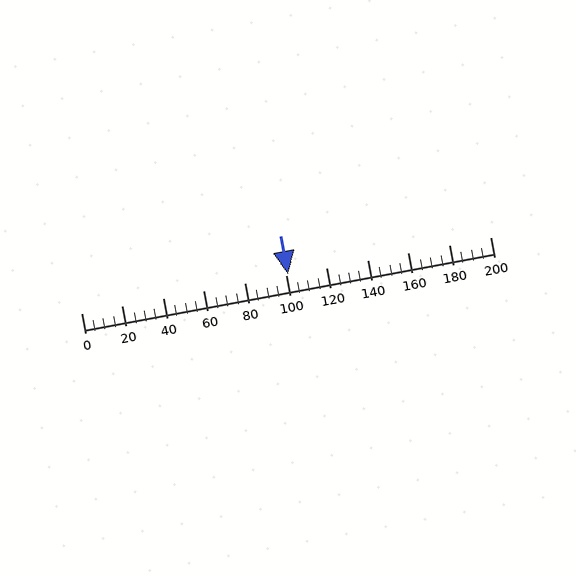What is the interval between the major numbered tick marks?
The major tick marks are spaced 20 units apart.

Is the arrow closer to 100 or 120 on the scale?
The arrow is closer to 100.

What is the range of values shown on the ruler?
The ruler shows values from 0 to 200.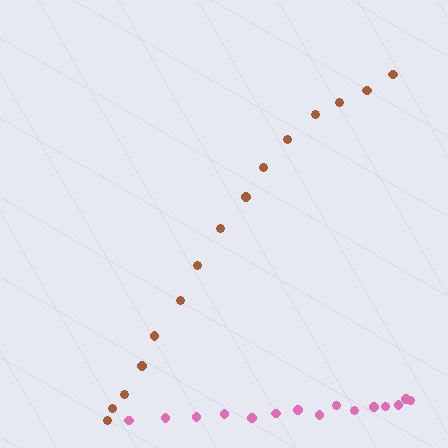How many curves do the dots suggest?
There are 2 distinct paths.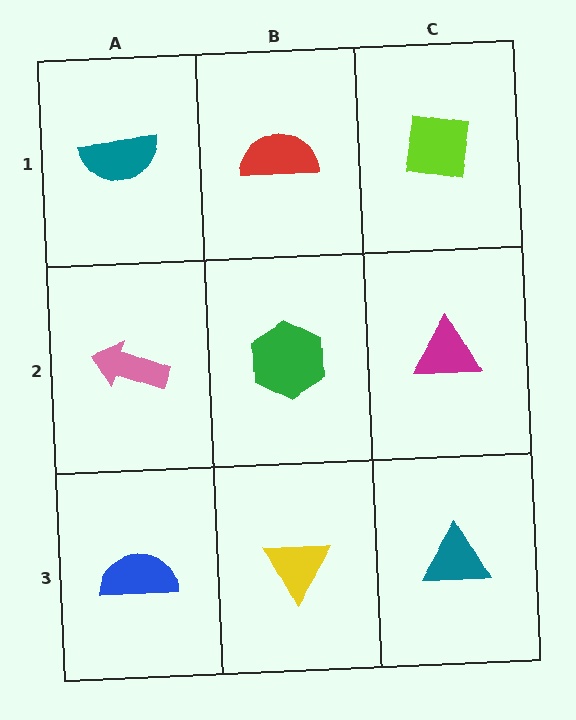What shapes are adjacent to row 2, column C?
A lime square (row 1, column C), a teal triangle (row 3, column C), a green hexagon (row 2, column B).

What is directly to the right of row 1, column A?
A red semicircle.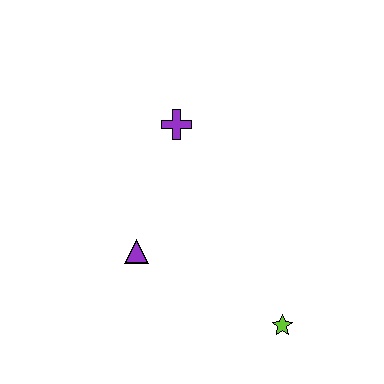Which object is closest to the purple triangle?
The purple cross is closest to the purple triangle.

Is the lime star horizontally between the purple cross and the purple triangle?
No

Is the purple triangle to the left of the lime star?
Yes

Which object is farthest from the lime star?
The purple cross is farthest from the lime star.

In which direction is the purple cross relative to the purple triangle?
The purple cross is above the purple triangle.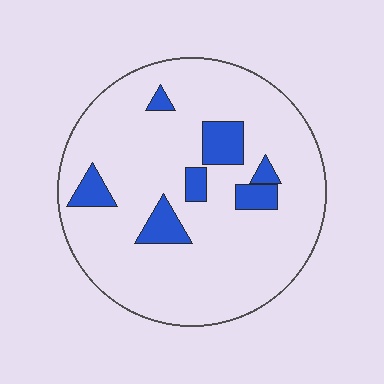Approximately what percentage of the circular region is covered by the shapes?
Approximately 15%.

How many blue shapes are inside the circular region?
7.